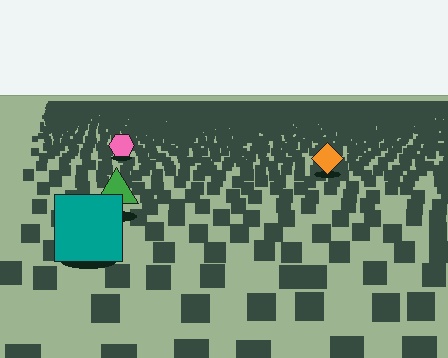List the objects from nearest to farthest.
From nearest to farthest: the teal square, the green triangle, the orange diamond, the pink hexagon.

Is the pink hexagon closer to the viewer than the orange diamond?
No. The orange diamond is closer — you can tell from the texture gradient: the ground texture is coarser near it.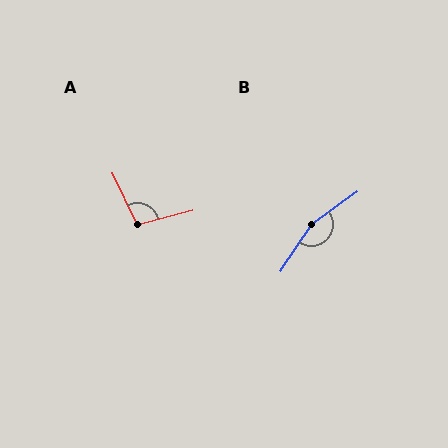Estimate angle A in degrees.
Approximately 101 degrees.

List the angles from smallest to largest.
A (101°), B (159°).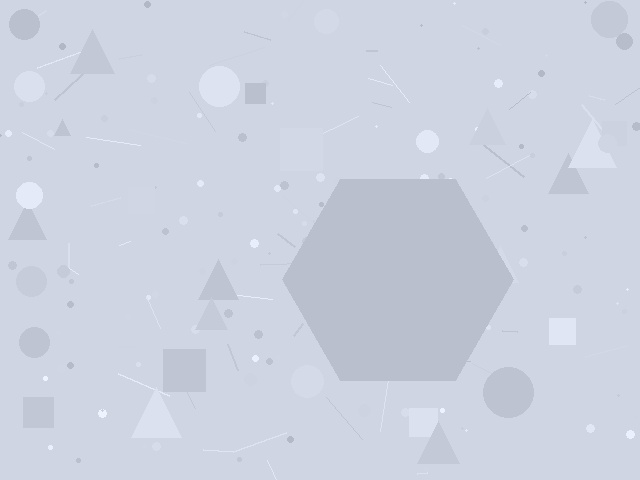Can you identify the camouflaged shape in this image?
The camouflaged shape is a hexagon.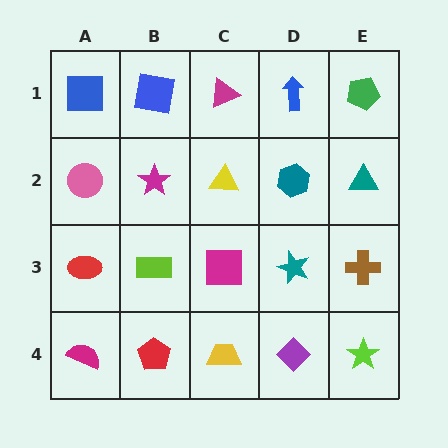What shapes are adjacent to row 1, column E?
A teal triangle (row 2, column E), a blue arrow (row 1, column D).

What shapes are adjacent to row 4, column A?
A red ellipse (row 3, column A), a red pentagon (row 4, column B).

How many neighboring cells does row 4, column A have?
2.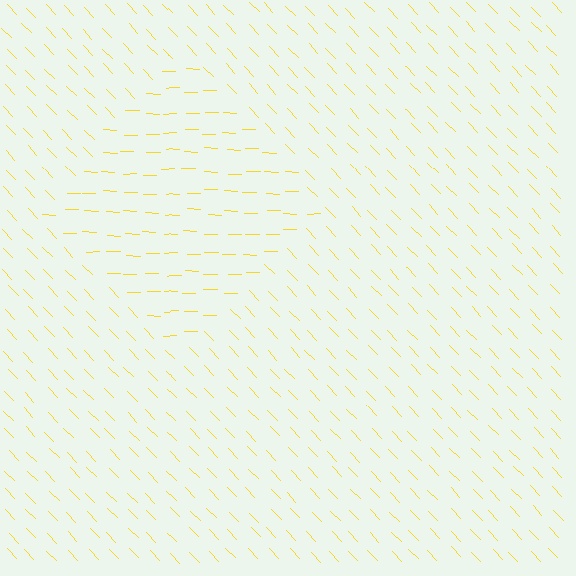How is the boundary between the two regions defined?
The boundary is defined purely by a change in line orientation (approximately 45 degrees difference). All lines are the same color and thickness.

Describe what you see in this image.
The image is filled with small yellow line segments. A diamond region in the image has lines oriented differently from the surrounding lines, creating a visible texture boundary.